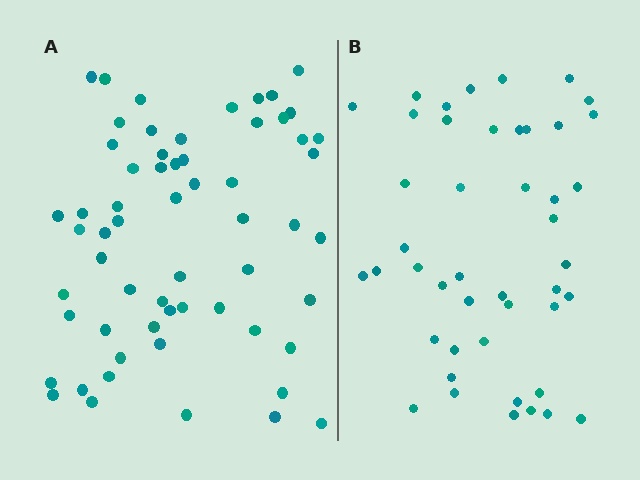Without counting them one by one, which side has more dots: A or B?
Region A (the left region) has more dots.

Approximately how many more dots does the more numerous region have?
Region A has approximately 15 more dots than region B.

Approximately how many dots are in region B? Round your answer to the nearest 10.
About 40 dots. (The exact count is 45, which rounds to 40.)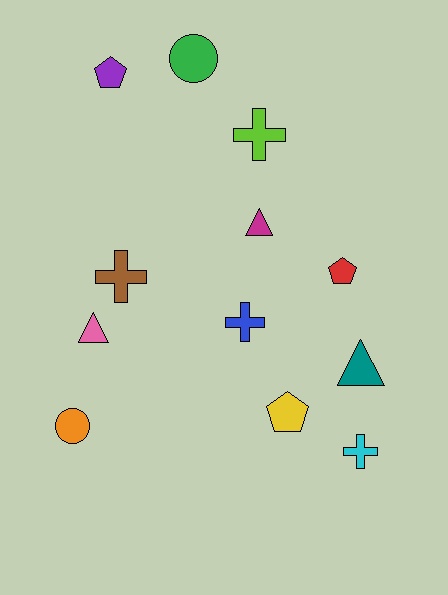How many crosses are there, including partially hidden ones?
There are 4 crosses.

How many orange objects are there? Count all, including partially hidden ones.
There is 1 orange object.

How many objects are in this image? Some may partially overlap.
There are 12 objects.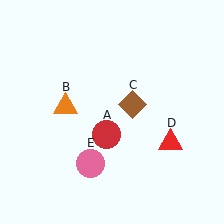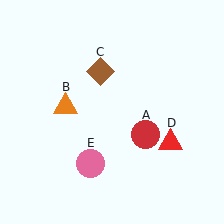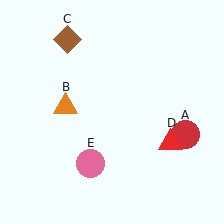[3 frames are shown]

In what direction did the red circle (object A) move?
The red circle (object A) moved right.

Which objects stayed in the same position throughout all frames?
Orange triangle (object B) and red triangle (object D) and pink circle (object E) remained stationary.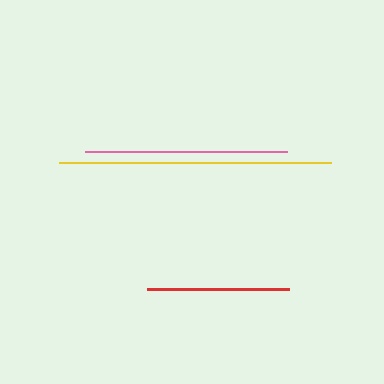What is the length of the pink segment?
The pink segment is approximately 203 pixels long.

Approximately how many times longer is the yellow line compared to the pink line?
The yellow line is approximately 1.3 times the length of the pink line.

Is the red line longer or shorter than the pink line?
The pink line is longer than the red line.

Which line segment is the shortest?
The red line is the shortest at approximately 142 pixels.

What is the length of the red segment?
The red segment is approximately 142 pixels long.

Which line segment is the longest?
The yellow line is the longest at approximately 273 pixels.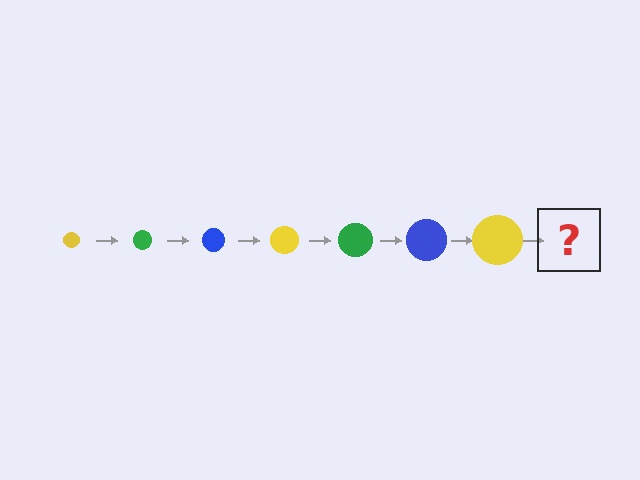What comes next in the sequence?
The next element should be a green circle, larger than the previous one.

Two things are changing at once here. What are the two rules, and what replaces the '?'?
The two rules are that the circle grows larger each step and the color cycles through yellow, green, and blue. The '?' should be a green circle, larger than the previous one.